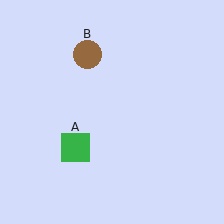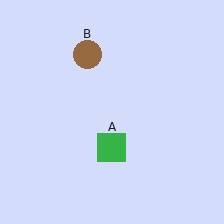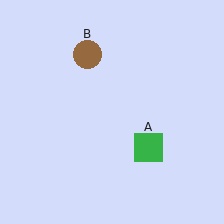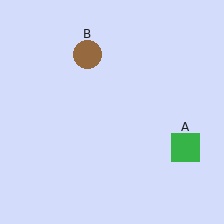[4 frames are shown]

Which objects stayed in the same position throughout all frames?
Brown circle (object B) remained stationary.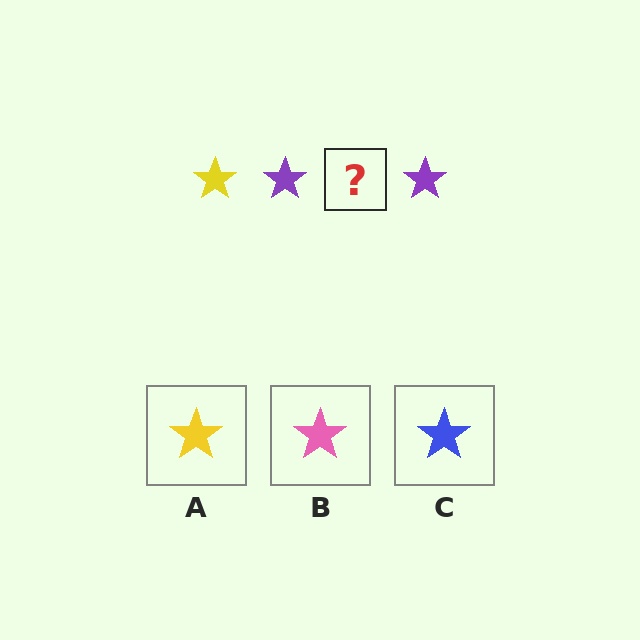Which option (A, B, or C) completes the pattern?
A.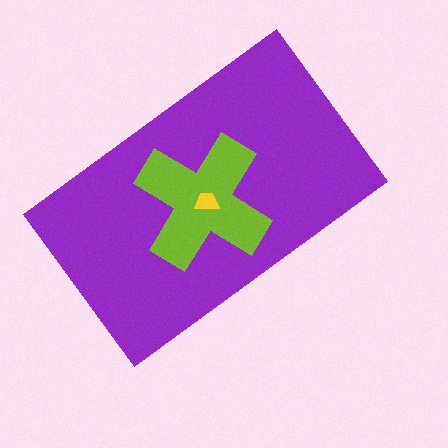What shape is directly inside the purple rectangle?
The lime cross.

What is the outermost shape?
The purple rectangle.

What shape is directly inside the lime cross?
The yellow trapezoid.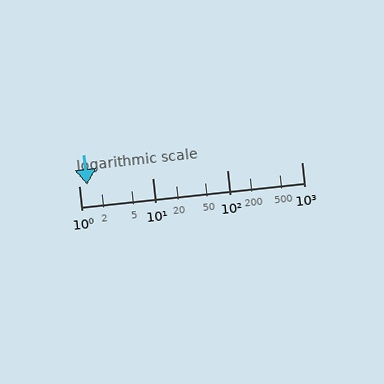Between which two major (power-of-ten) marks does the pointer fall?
The pointer is between 1 and 10.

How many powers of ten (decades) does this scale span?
The scale spans 3 decades, from 1 to 1000.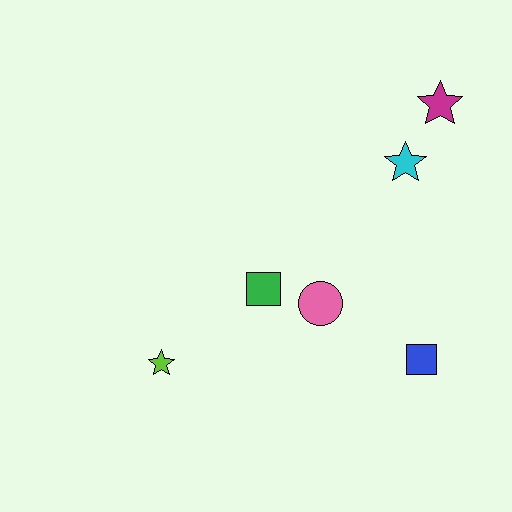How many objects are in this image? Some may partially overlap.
There are 6 objects.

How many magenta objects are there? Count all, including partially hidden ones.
There is 1 magenta object.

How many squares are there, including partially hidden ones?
There are 2 squares.